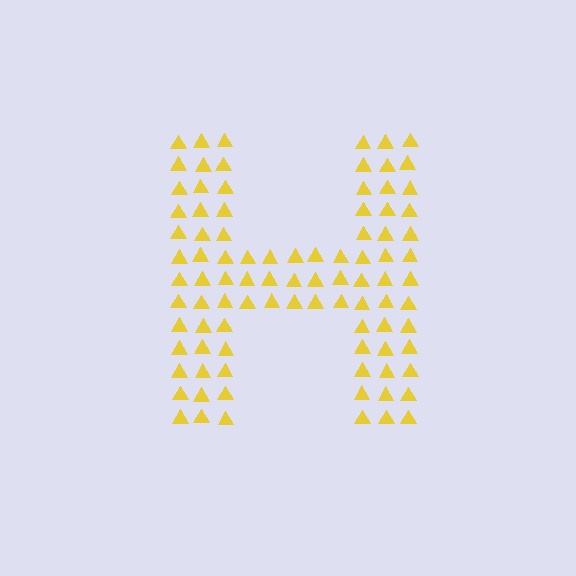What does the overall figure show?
The overall figure shows the letter H.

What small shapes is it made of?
It is made of small triangles.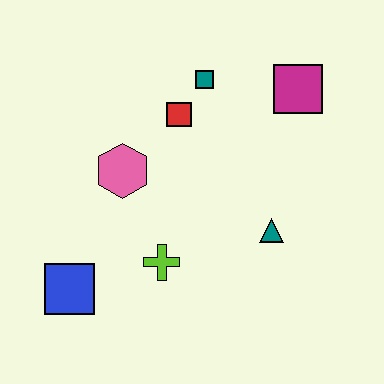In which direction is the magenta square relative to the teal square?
The magenta square is to the right of the teal square.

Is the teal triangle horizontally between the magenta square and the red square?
Yes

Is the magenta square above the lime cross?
Yes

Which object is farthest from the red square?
The blue square is farthest from the red square.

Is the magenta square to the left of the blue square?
No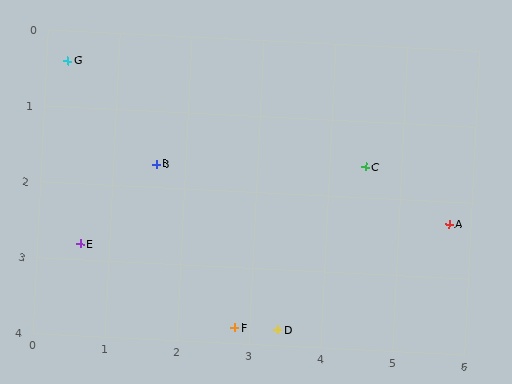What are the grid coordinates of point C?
Point C is at approximately (4.5, 1.6).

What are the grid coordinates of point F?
Point F is at approximately (2.8, 3.8).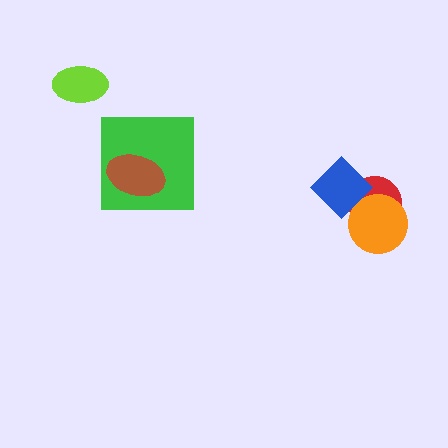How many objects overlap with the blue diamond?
2 objects overlap with the blue diamond.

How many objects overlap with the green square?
1 object overlaps with the green square.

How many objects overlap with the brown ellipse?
1 object overlaps with the brown ellipse.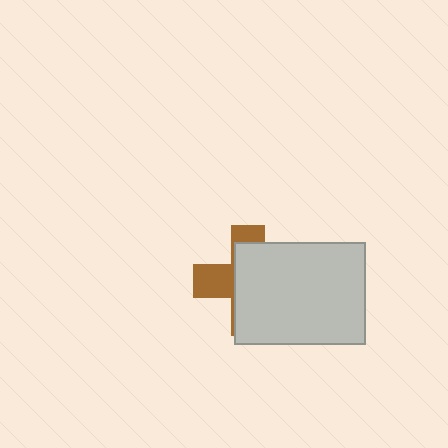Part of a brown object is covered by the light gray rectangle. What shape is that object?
It is a cross.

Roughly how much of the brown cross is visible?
A small part of it is visible (roughly 32%).